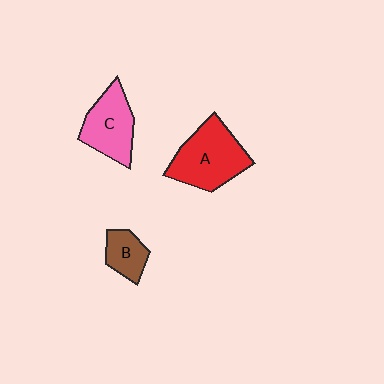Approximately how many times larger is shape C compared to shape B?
Approximately 1.8 times.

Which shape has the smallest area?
Shape B (brown).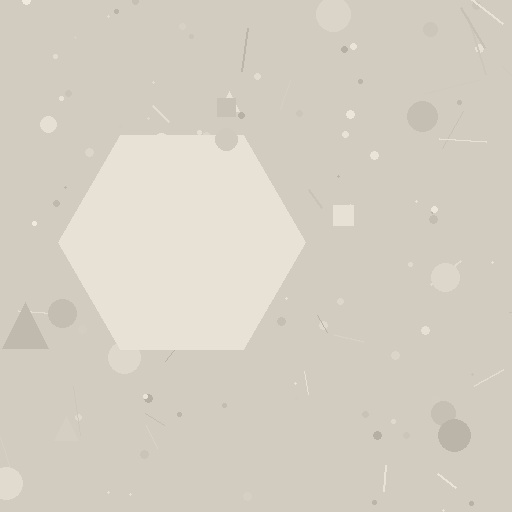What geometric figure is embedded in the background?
A hexagon is embedded in the background.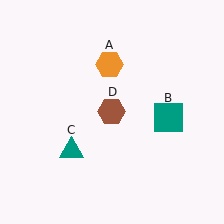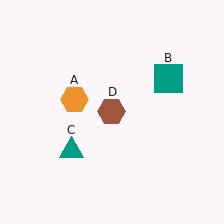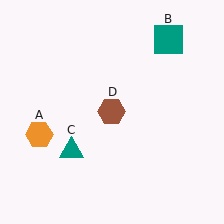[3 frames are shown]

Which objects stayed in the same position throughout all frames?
Teal triangle (object C) and brown hexagon (object D) remained stationary.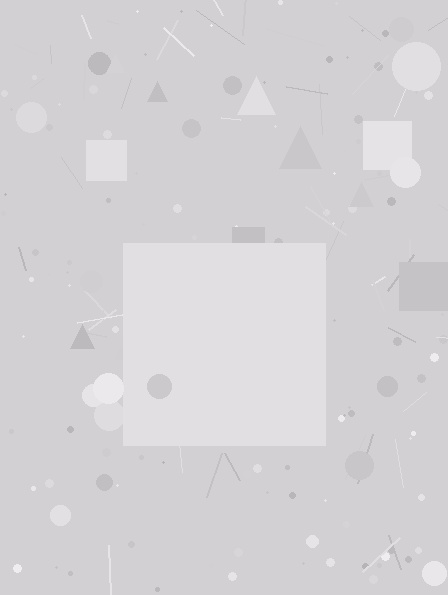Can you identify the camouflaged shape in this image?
The camouflaged shape is a square.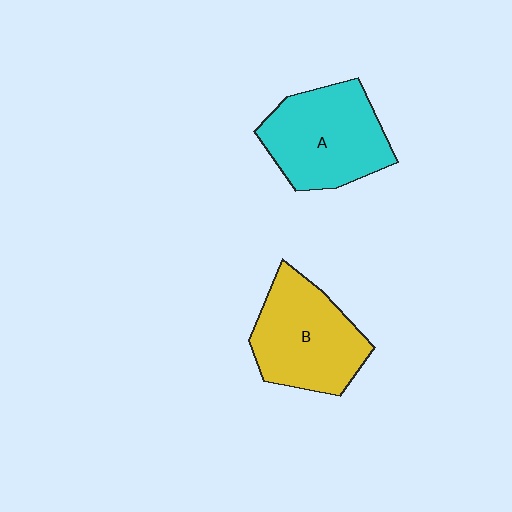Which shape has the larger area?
Shape A (cyan).